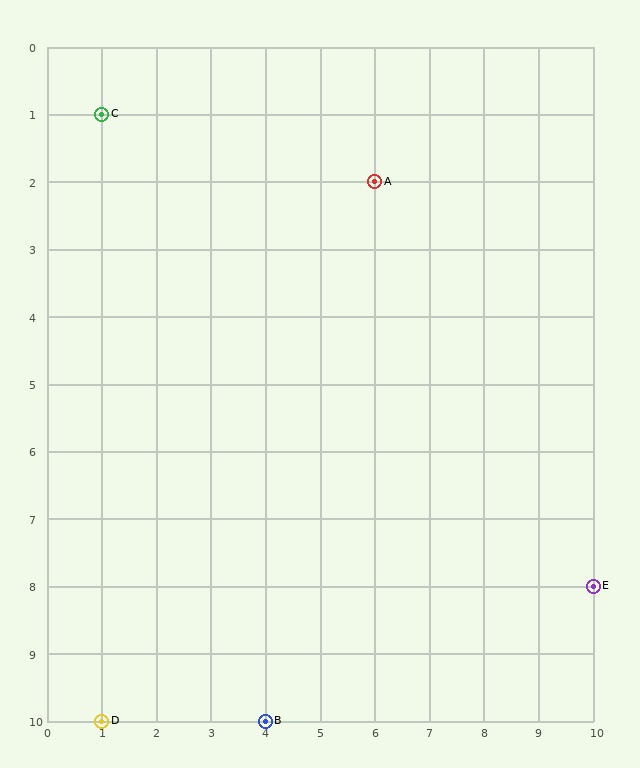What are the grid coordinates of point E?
Point E is at grid coordinates (10, 8).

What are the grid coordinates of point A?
Point A is at grid coordinates (6, 2).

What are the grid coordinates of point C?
Point C is at grid coordinates (1, 1).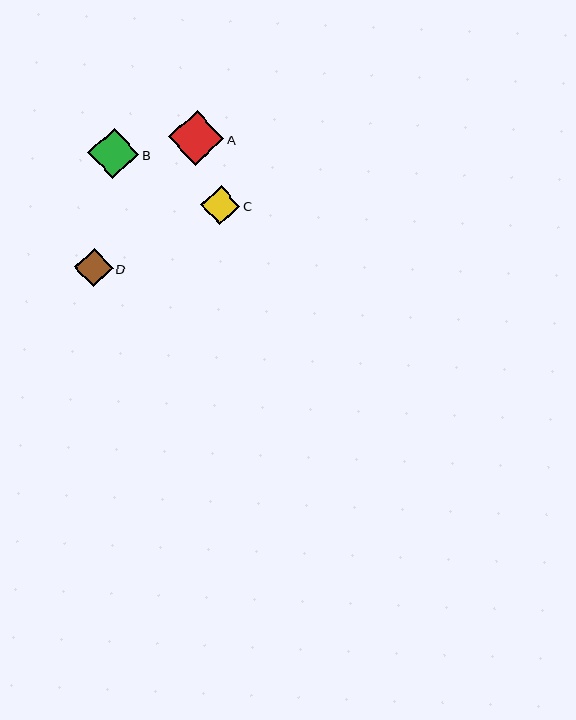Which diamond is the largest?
Diamond A is the largest with a size of approximately 55 pixels.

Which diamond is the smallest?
Diamond D is the smallest with a size of approximately 39 pixels.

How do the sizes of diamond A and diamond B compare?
Diamond A and diamond B are approximately the same size.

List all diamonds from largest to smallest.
From largest to smallest: A, B, C, D.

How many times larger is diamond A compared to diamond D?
Diamond A is approximately 1.4 times the size of diamond D.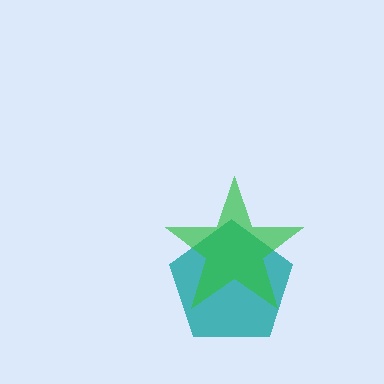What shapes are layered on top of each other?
The layered shapes are: a teal pentagon, a green star.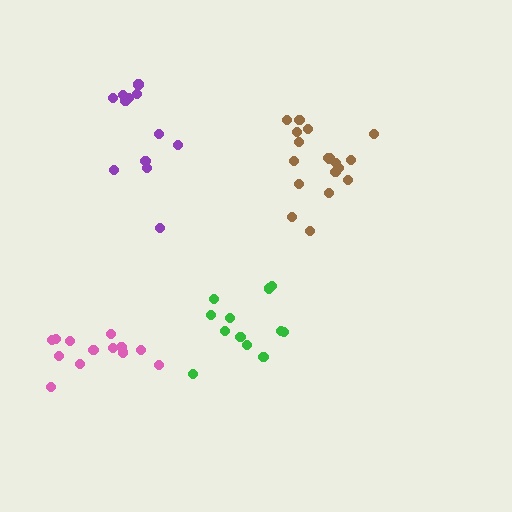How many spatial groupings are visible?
There are 4 spatial groupings.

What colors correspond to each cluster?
The clusters are colored: pink, green, purple, brown.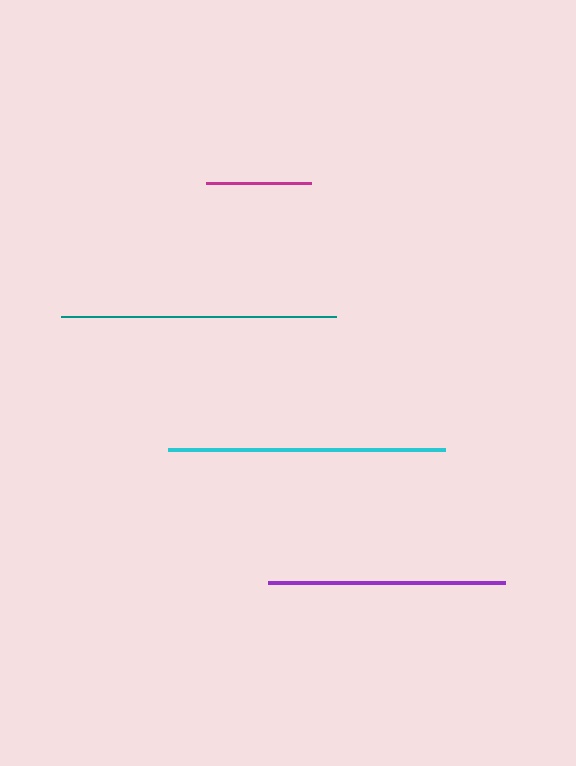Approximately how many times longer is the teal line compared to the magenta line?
The teal line is approximately 2.6 times the length of the magenta line.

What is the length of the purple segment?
The purple segment is approximately 237 pixels long.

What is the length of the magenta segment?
The magenta segment is approximately 105 pixels long.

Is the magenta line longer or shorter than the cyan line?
The cyan line is longer than the magenta line.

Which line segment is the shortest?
The magenta line is the shortest at approximately 105 pixels.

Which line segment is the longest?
The cyan line is the longest at approximately 276 pixels.